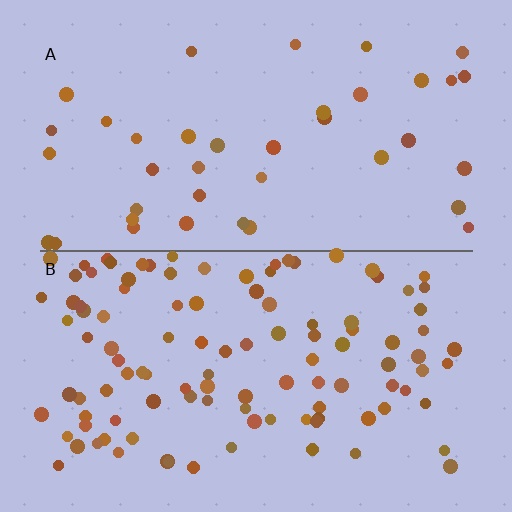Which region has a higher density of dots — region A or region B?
B (the bottom).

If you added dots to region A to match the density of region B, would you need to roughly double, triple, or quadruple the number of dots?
Approximately triple.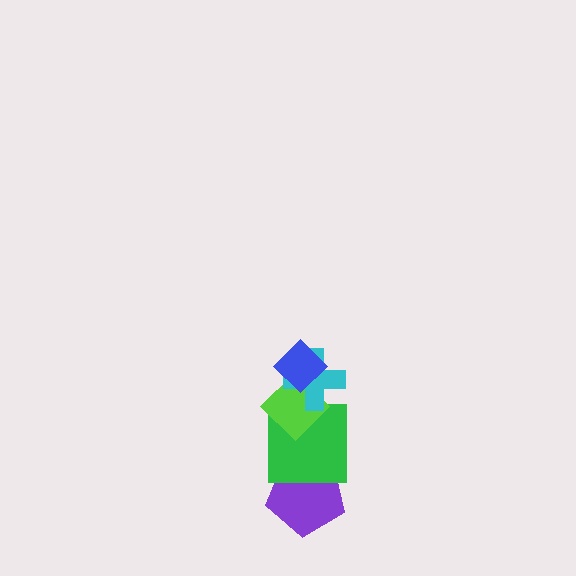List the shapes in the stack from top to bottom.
From top to bottom: the blue diamond, the cyan cross, the lime diamond, the green square, the purple pentagon.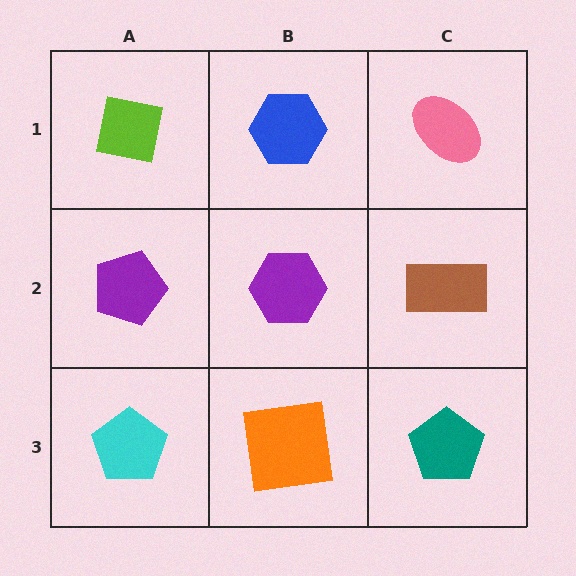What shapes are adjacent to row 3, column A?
A purple pentagon (row 2, column A), an orange square (row 3, column B).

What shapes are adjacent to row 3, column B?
A purple hexagon (row 2, column B), a cyan pentagon (row 3, column A), a teal pentagon (row 3, column C).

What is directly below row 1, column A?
A purple pentagon.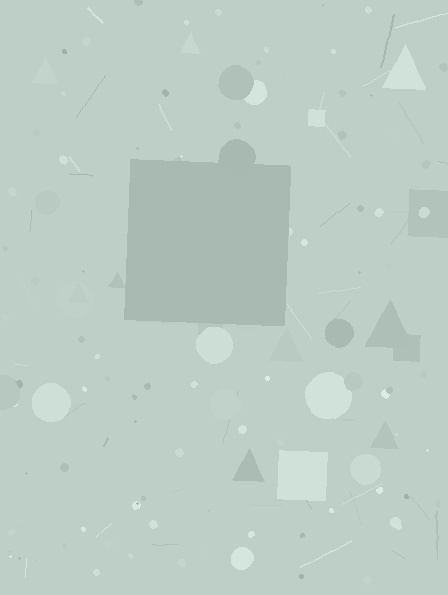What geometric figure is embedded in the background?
A square is embedded in the background.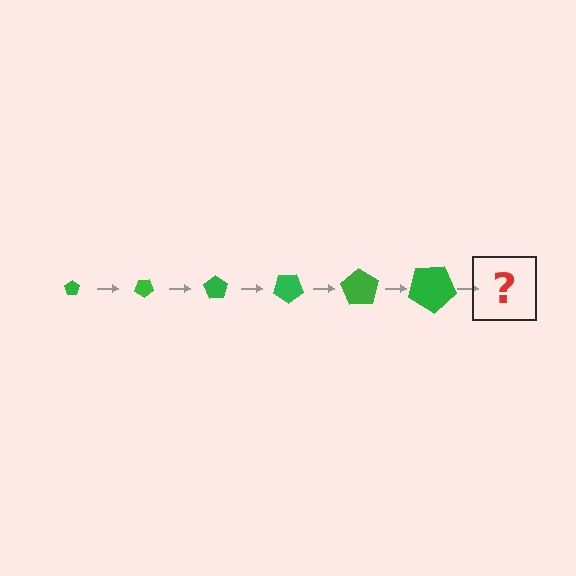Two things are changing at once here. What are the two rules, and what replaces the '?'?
The two rules are that the pentagon grows larger each step and it rotates 35 degrees each step. The '?' should be a pentagon, larger than the previous one and rotated 210 degrees from the start.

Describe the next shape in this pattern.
It should be a pentagon, larger than the previous one and rotated 210 degrees from the start.